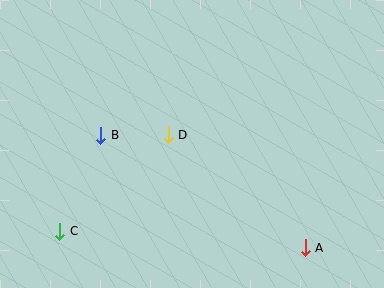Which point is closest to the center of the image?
Point D at (168, 135) is closest to the center.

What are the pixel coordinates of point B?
Point B is at (101, 135).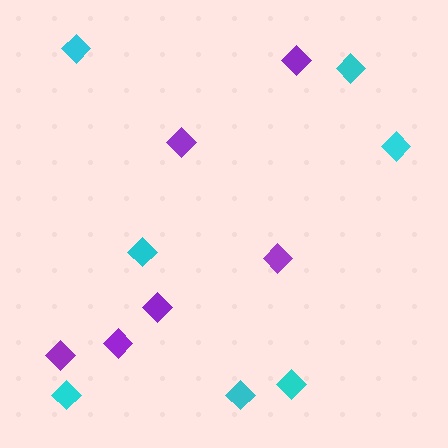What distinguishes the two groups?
There are 2 groups: one group of purple diamonds (6) and one group of cyan diamonds (7).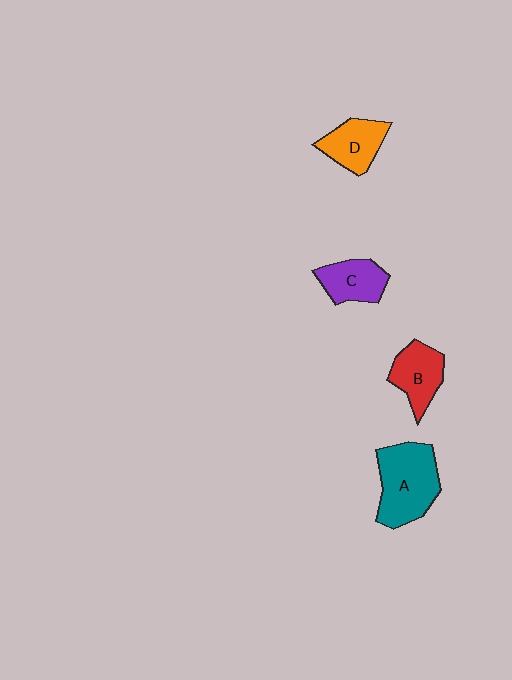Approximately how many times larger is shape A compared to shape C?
Approximately 1.7 times.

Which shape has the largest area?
Shape A (teal).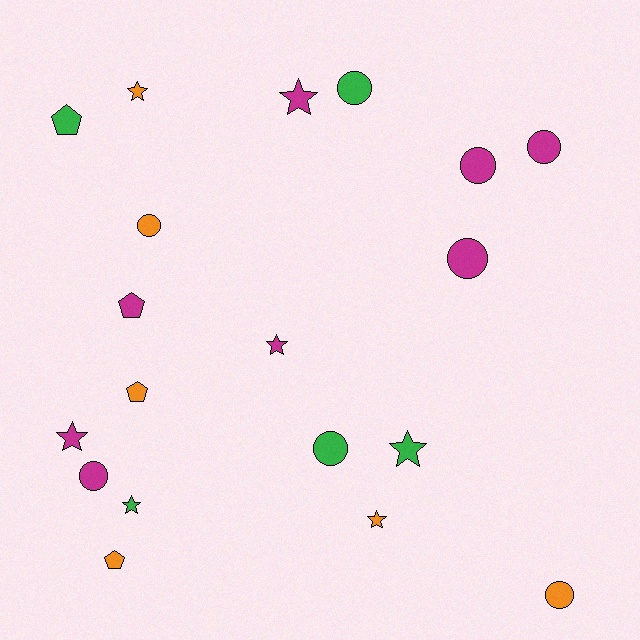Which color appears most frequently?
Magenta, with 8 objects.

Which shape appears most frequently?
Circle, with 8 objects.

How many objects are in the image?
There are 19 objects.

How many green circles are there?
There are 2 green circles.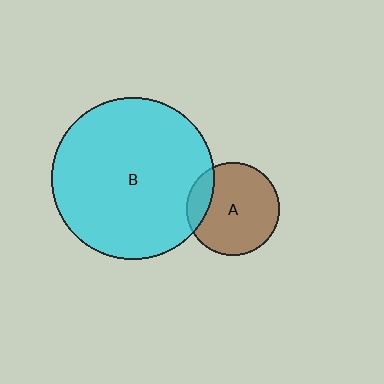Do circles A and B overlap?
Yes.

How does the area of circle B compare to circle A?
Approximately 3.0 times.